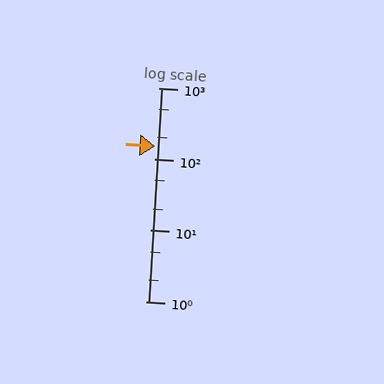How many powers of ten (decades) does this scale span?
The scale spans 3 decades, from 1 to 1000.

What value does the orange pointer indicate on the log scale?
The pointer indicates approximately 150.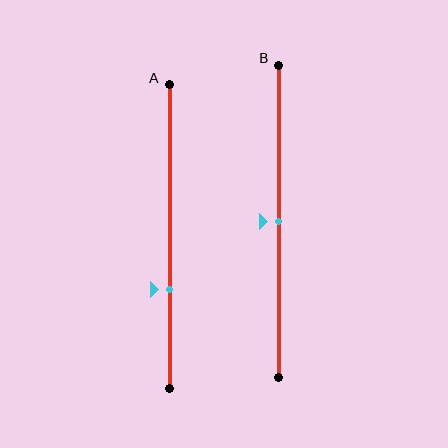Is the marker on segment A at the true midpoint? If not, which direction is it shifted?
No, the marker on segment A is shifted downward by about 17% of the segment length.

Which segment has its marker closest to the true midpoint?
Segment B has its marker closest to the true midpoint.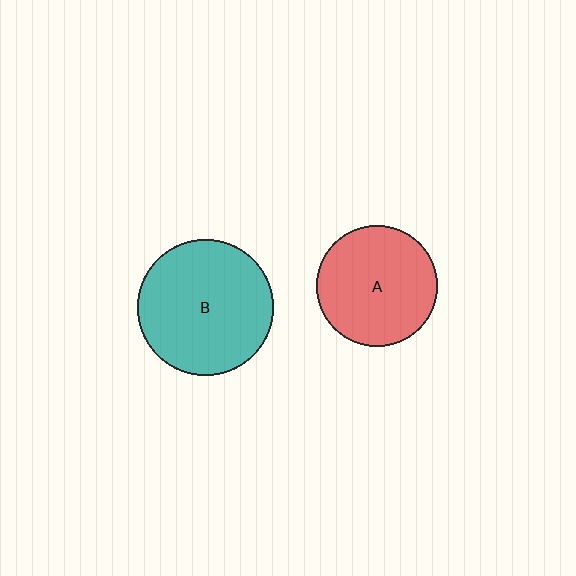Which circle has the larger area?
Circle B (teal).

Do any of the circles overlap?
No, none of the circles overlap.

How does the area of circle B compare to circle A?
Approximately 1.3 times.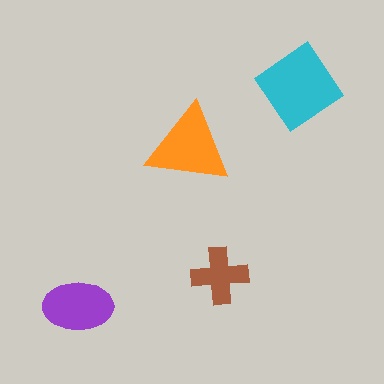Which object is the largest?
The cyan diamond.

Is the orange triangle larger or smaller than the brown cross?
Larger.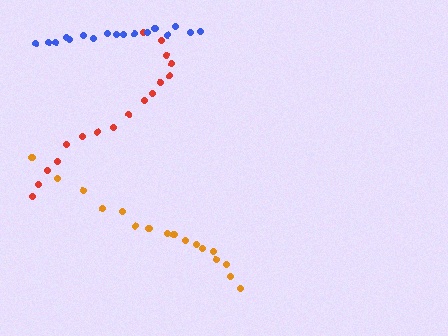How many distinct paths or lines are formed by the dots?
There are 3 distinct paths.